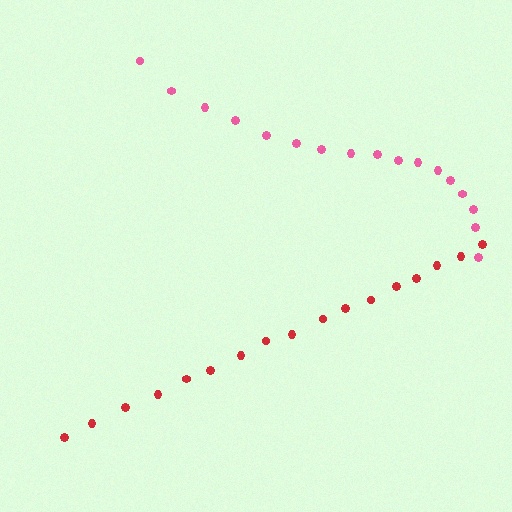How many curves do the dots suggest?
There are 2 distinct paths.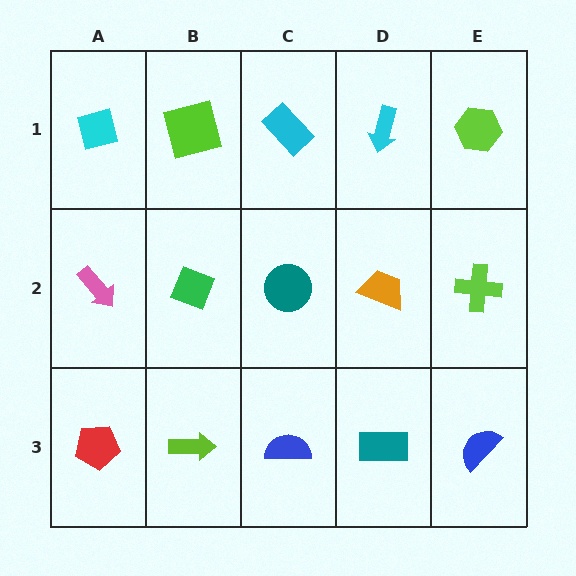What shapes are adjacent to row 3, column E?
A lime cross (row 2, column E), a teal rectangle (row 3, column D).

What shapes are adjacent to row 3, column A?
A pink arrow (row 2, column A), a lime arrow (row 3, column B).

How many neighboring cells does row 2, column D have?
4.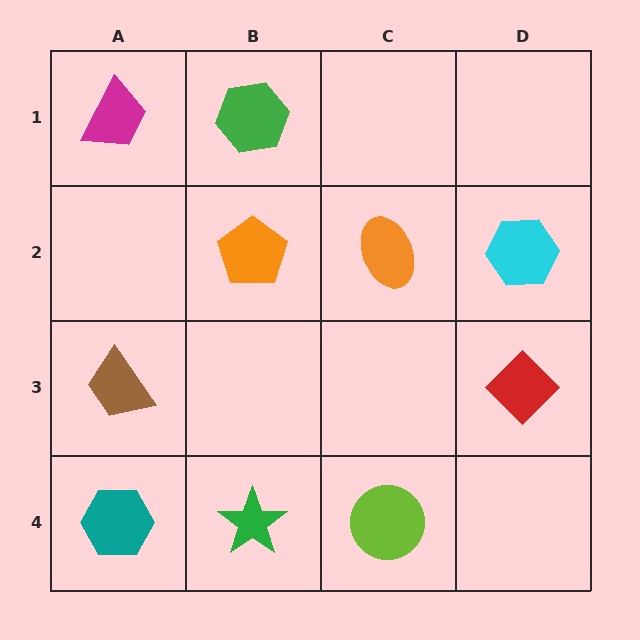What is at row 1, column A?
A magenta trapezoid.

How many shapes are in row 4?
3 shapes.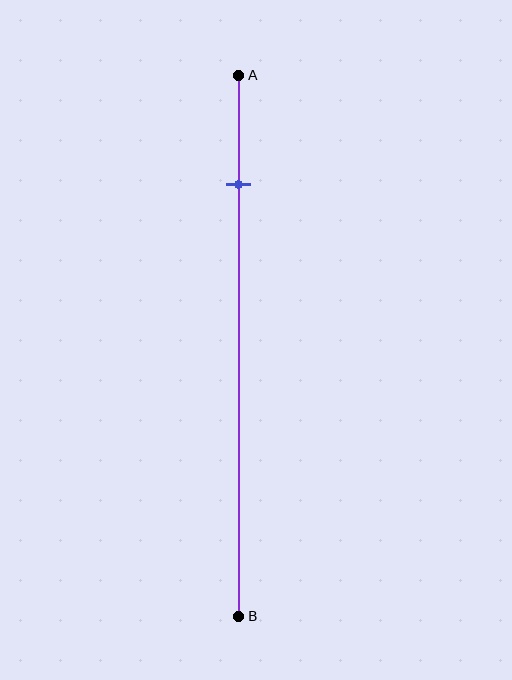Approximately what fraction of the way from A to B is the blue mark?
The blue mark is approximately 20% of the way from A to B.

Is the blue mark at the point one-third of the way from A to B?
No, the mark is at about 20% from A, not at the 33% one-third point.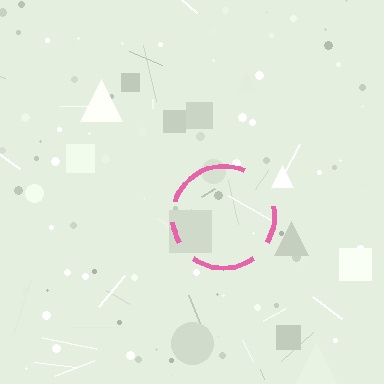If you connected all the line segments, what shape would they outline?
They would outline a circle.